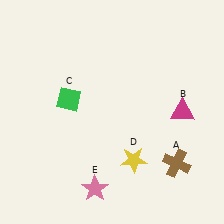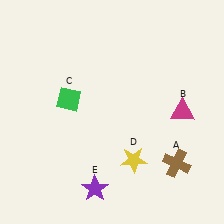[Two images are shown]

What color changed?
The star (E) changed from pink in Image 1 to purple in Image 2.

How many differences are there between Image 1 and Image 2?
There is 1 difference between the two images.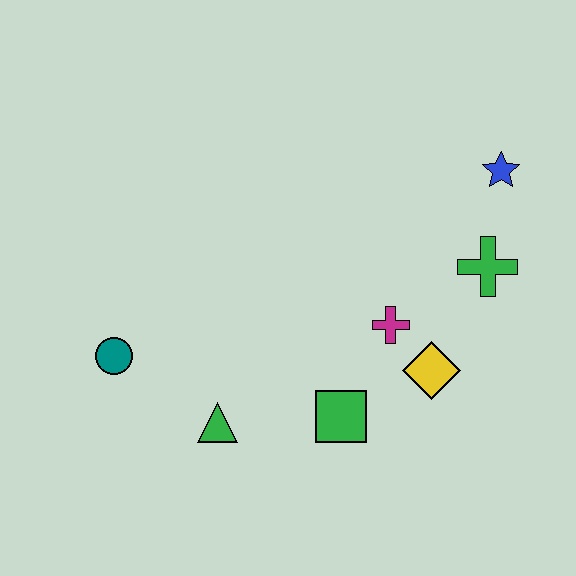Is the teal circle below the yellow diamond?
No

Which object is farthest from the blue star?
The teal circle is farthest from the blue star.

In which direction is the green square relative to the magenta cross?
The green square is below the magenta cross.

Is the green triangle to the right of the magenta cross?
No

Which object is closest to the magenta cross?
The yellow diamond is closest to the magenta cross.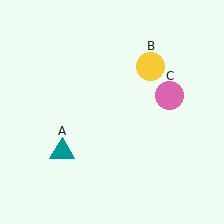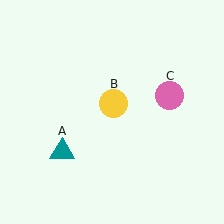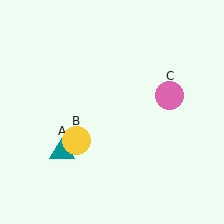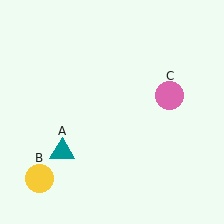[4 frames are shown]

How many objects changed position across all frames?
1 object changed position: yellow circle (object B).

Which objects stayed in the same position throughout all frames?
Teal triangle (object A) and pink circle (object C) remained stationary.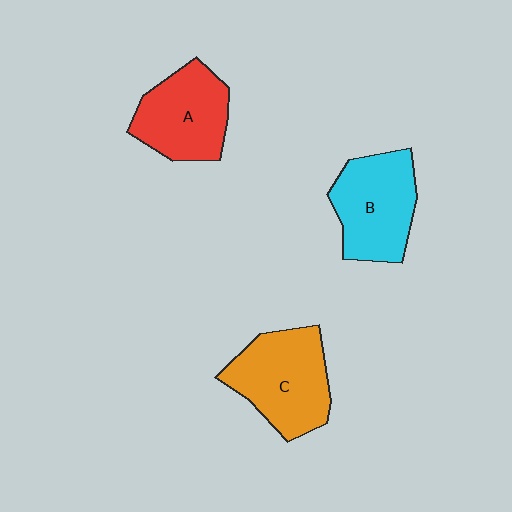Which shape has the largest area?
Shape C (orange).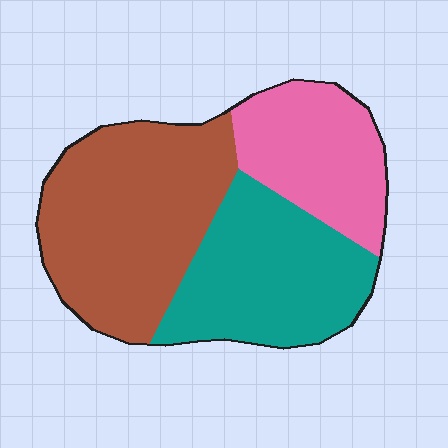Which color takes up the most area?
Brown, at roughly 45%.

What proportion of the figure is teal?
Teal takes up about one third (1/3) of the figure.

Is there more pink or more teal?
Teal.